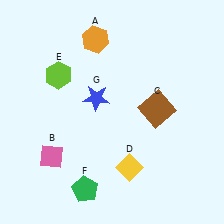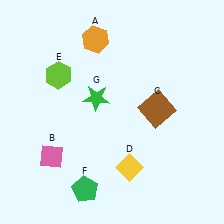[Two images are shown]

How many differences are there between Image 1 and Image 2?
There is 1 difference between the two images.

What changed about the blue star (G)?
In Image 1, G is blue. In Image 2, it changed to green.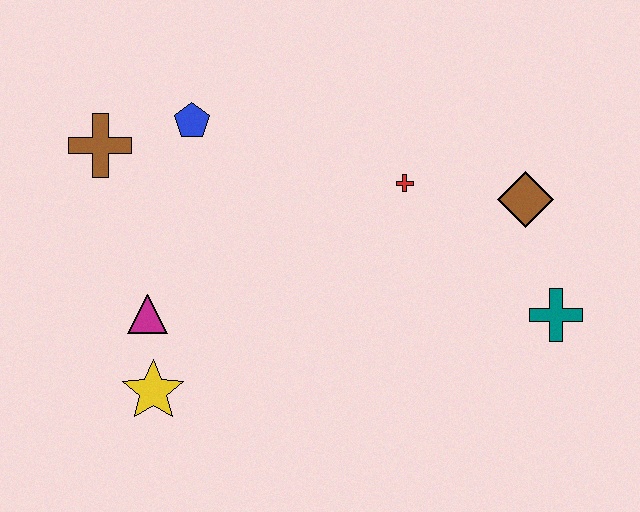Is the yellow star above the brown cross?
No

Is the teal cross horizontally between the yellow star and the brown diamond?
No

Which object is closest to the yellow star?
The magenta triangle is closest to the yellow star.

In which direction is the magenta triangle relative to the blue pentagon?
The magenta triangle is below the blue pentagon.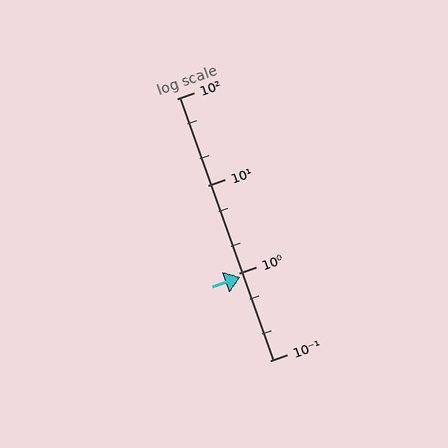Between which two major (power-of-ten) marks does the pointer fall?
The pointer is between 0.1 and 1.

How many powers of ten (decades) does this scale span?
The scale spans 3 decades, from 0.1 to 100.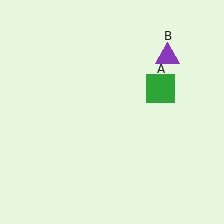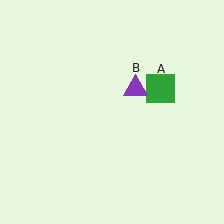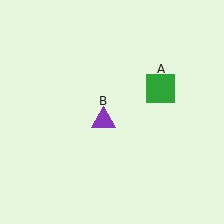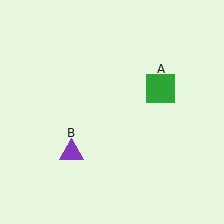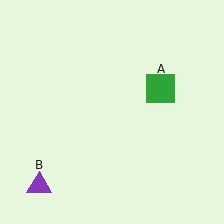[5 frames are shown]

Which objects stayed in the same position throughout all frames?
Green square (object A) remained stationary.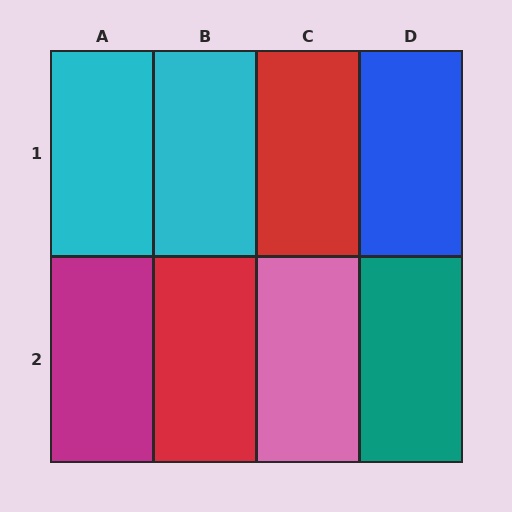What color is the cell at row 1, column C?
Red.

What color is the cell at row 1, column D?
Blue.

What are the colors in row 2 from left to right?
Magenta, red, pink, teal.